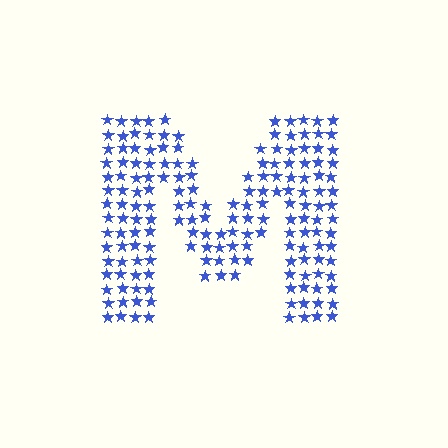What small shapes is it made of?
It is made of small stars.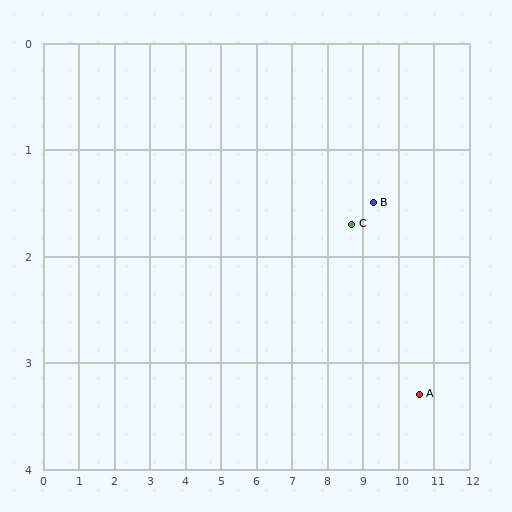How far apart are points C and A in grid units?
Points C and A are about 2.5 grid units apart.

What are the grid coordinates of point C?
Point C is at approximately (8.7, 1.7).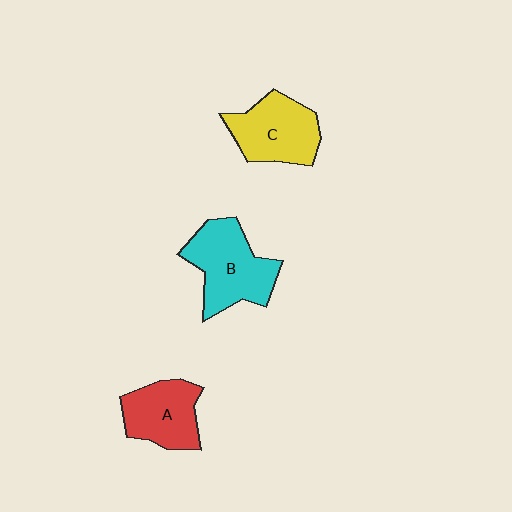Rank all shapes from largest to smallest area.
From largest to smallest: B (cyan), C (yellow), A (red).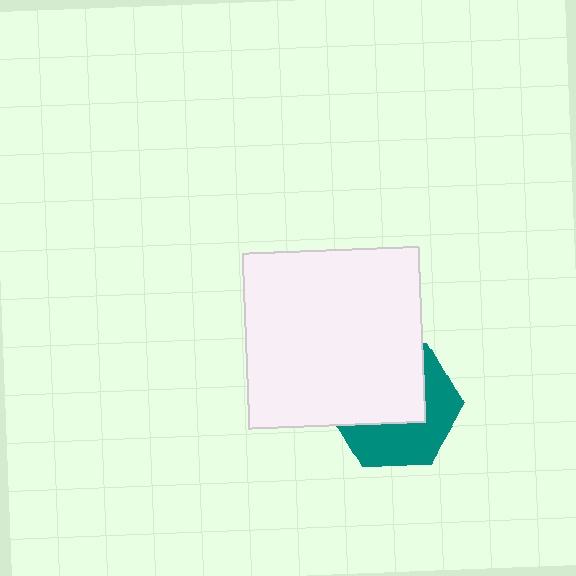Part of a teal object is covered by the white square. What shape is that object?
It is a hexagon.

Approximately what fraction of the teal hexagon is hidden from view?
Roughly 54% of the teal hexagon is hidden behind the white square.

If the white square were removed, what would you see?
You would see the complete teal hexagon.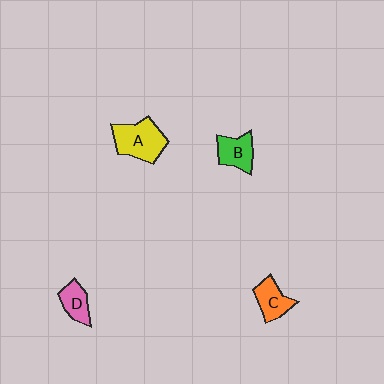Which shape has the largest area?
Shape A (yellow).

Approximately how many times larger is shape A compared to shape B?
Approximately 1.5 times.